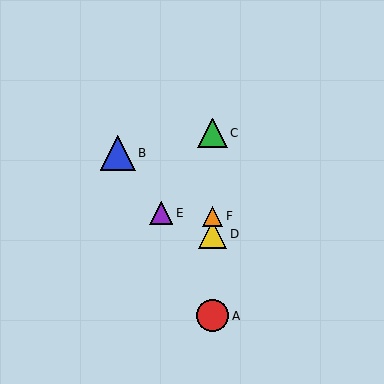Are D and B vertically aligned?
No, D is at x≈213 and B is at x≈118.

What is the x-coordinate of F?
Object F is at x≈213.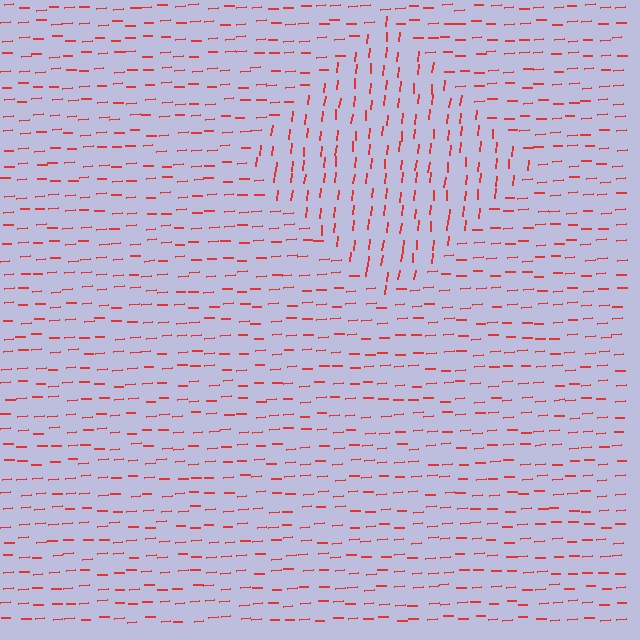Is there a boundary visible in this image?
Yes, there is a texture boundary formed by a change in line orientation.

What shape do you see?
I see a diamond.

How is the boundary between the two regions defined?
The boundary is defined purely by a change in line orientation (approximately 81 degrees difference). All lines are the same color and thickness.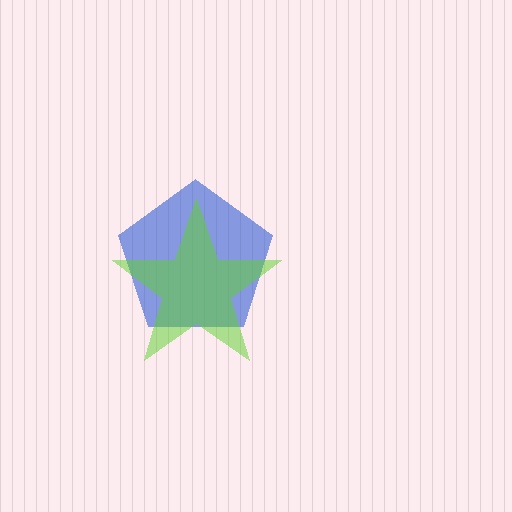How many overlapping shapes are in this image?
There are 2 overlapping shapes in the image.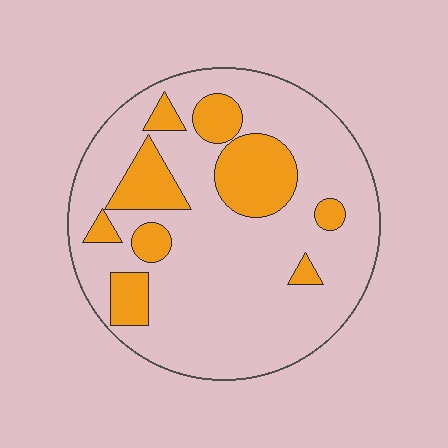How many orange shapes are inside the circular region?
9.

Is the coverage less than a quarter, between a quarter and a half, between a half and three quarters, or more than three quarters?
Less than a quarter.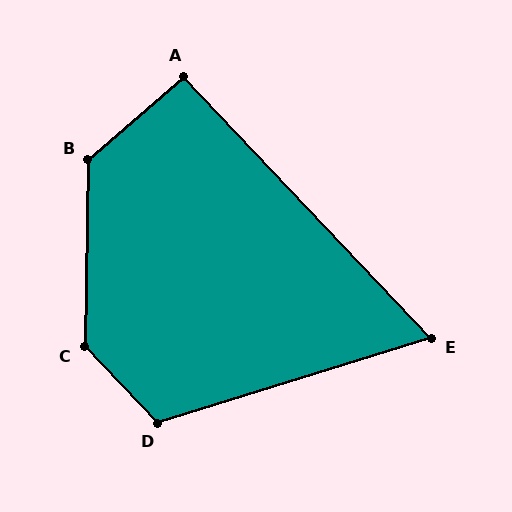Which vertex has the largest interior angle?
C, at approximately 135 degrees.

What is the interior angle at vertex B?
Approximately 132 degrees (obtuse).